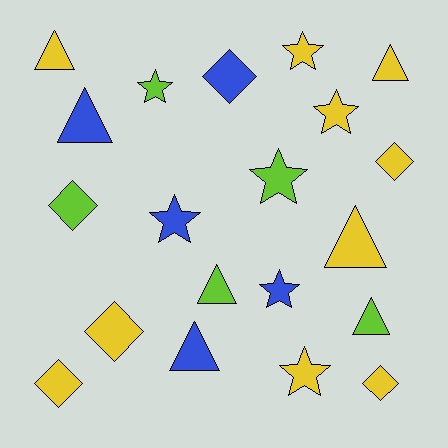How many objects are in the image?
There are 20 objects.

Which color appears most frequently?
Yellow, with 10 objects.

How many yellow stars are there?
There are 3 yellow stars.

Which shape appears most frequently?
Star, with 7 objects.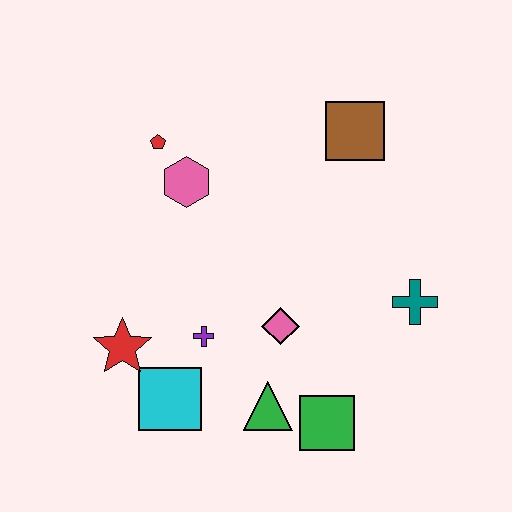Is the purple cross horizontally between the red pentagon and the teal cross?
Yes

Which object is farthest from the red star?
The brown square is farthest from the red star.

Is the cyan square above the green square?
Yes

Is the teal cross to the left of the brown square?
No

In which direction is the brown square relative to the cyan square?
The brown square is above the cyan square.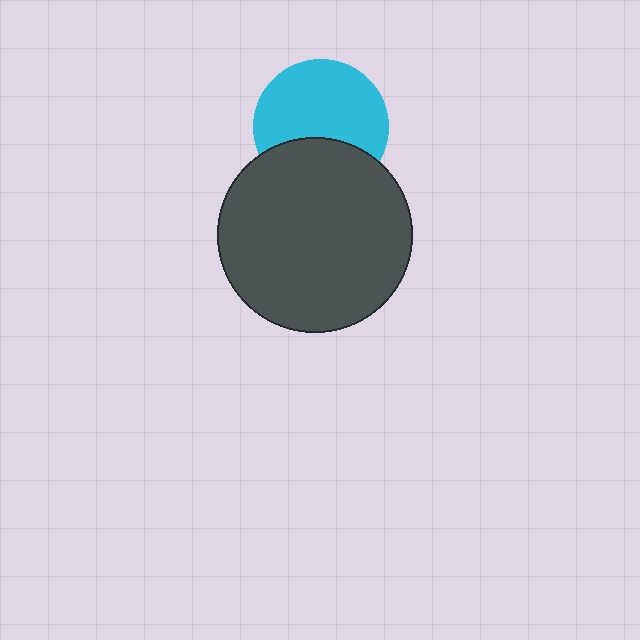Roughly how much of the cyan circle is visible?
Most of it is visible (roughly 66%).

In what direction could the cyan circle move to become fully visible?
The cyan circle could move up. That would shift it out from behind the dark gray circle entirely.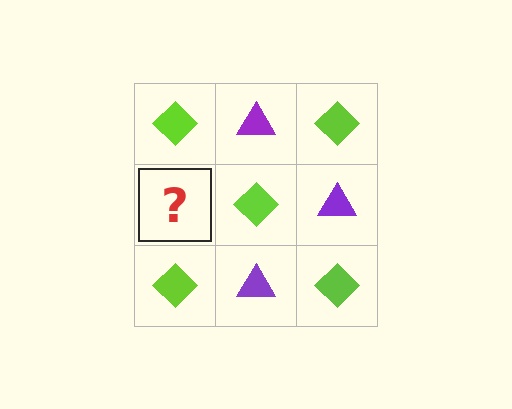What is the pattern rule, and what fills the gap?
The rule is that it alternates lime diamond and purple triangle in a checkerboard pattern. The gap should be filled with a purple triangle.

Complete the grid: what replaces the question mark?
The question mark should be replaced with a purple triangle.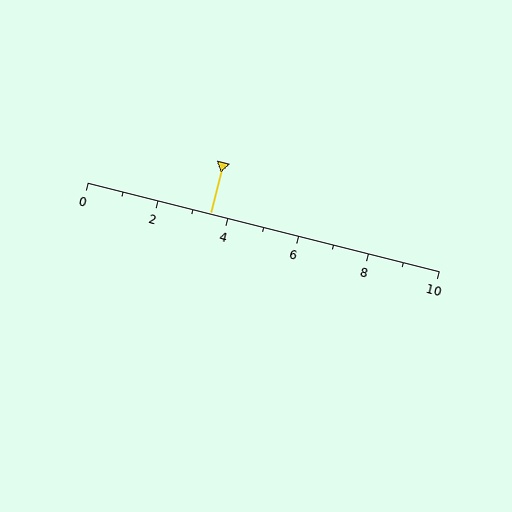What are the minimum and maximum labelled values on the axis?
The axis runs from 0 to 10.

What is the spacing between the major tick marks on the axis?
The major ticks are spaced 2 apart.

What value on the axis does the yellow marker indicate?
The marker indicates approximately 3.5.